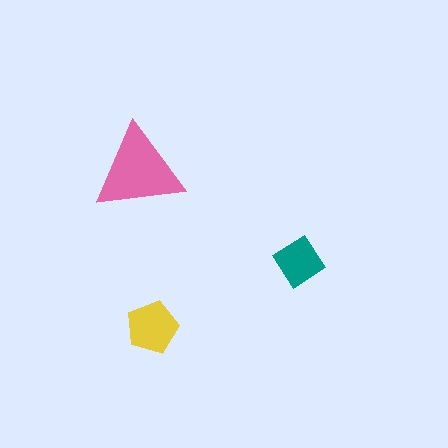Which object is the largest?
The pink triangle.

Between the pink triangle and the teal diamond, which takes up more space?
The pink triangle.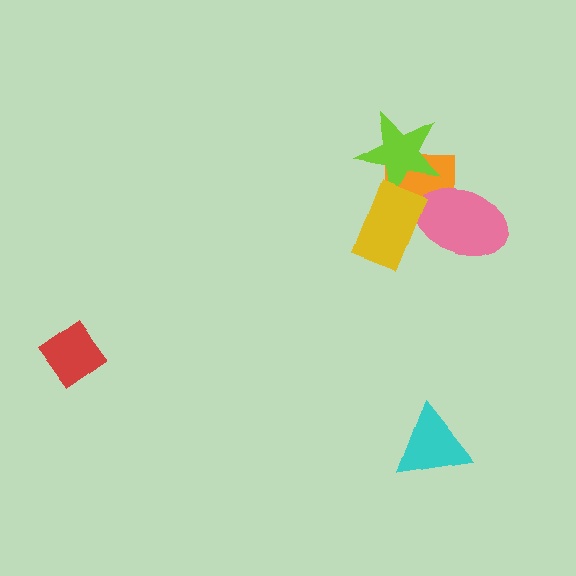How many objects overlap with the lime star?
2 objects overlap with the lime star.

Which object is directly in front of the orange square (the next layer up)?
The pink ellipse is directly in front of the orange square.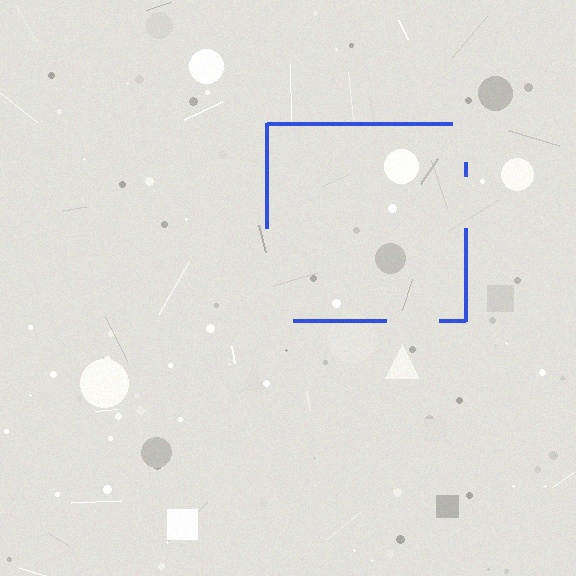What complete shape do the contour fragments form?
The contour fragments form a square.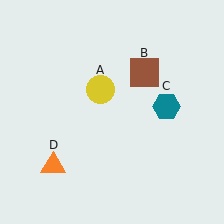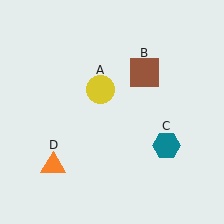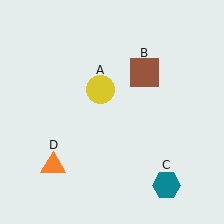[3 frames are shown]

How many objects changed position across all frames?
1 object changed position: teal hexagon (object C).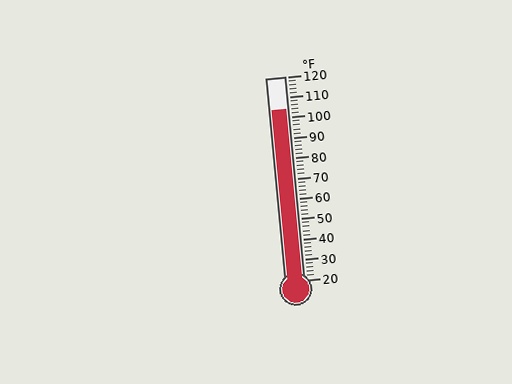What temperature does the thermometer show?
The thermometer shows approximately 104°F.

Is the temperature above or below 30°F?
The temperature is above 30°F.